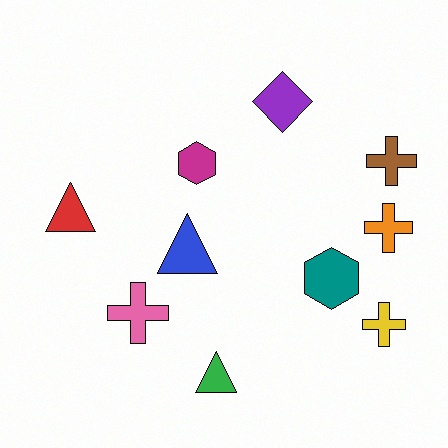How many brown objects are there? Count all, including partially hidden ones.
There is 1 brown object.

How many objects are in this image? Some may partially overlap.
There are 10 objects.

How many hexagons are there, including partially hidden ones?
There are 2 hexagons.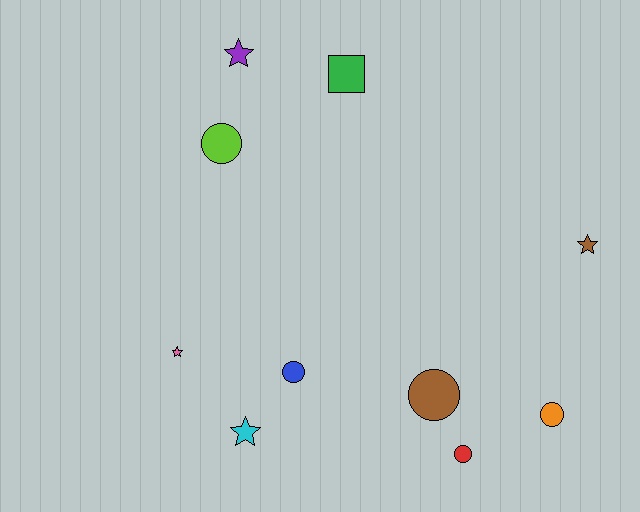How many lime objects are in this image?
There is 1 lime object.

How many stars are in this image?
There are 4 stars.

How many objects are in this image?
There are 10 objects.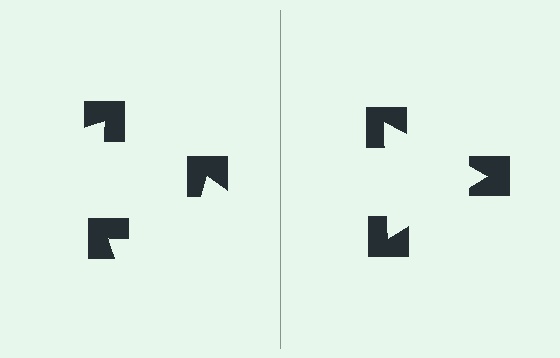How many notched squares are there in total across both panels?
6 — 3 on each side.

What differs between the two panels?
The notched squares are positioned identically on both sides; only the wedge orientations differ. On the right they align to a triangle; on the left they are misaligned.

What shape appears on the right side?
An illusory triangle.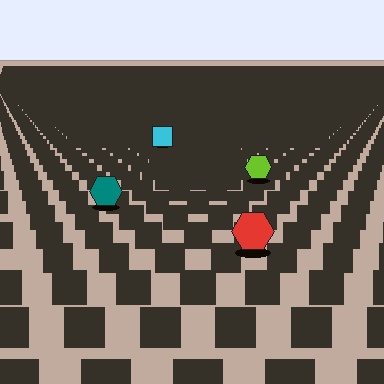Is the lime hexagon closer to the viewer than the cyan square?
Yes. The lime hexagon is closer — you can tell from the texture gradient: the ground texture is coarser near it.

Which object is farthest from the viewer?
The cyan square is farthest from the viewer. It appears smaller and the ground texture around it is denser.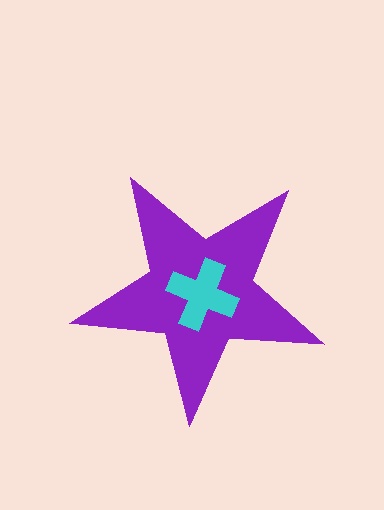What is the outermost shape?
The purple star.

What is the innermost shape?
The cyan cross.